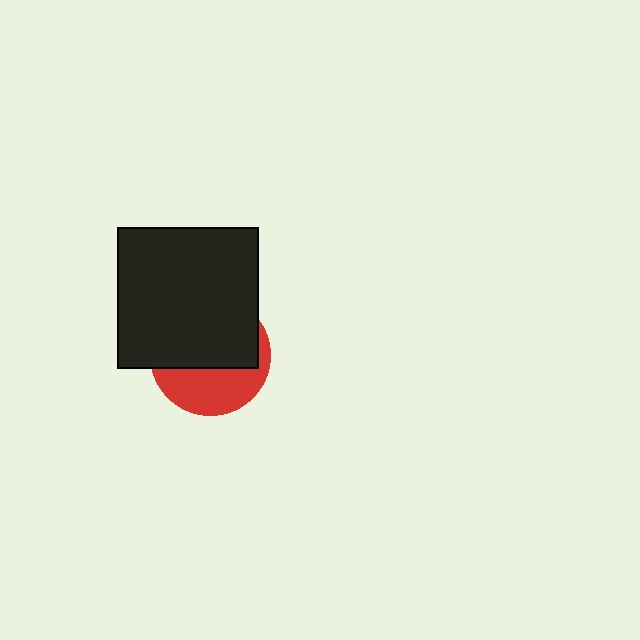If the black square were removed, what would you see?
You would see the complete red circle.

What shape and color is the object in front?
The object in front is a black square.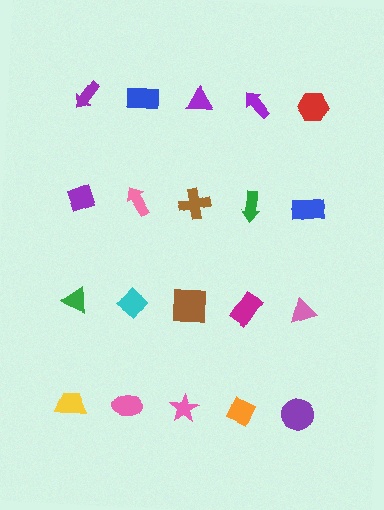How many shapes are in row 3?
5 shapes.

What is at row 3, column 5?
A pink triangle.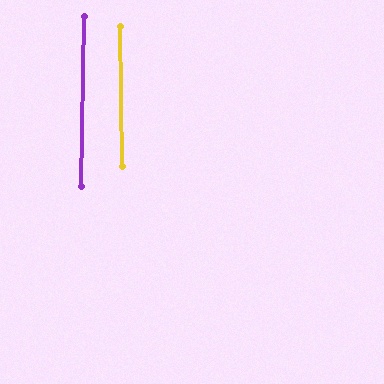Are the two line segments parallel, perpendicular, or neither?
Parallel — their directions differ by only 1.9°.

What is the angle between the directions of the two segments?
Approximately 2 degrees.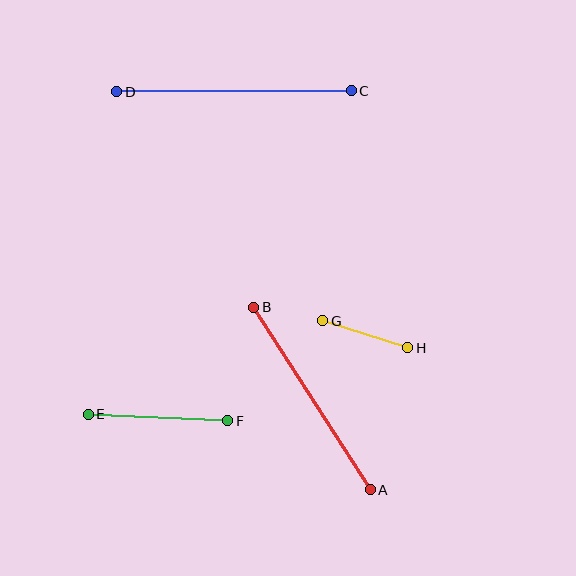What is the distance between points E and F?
The distance is approximately 140 pixels.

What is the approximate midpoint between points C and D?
The midpoint is at approximately (234, 91) pixels.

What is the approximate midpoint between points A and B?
The midpoint is at approximately (312, 399) pixels.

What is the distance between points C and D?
The distance is approximately 235 pixels.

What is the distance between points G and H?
The distance is approximately 89 pixels.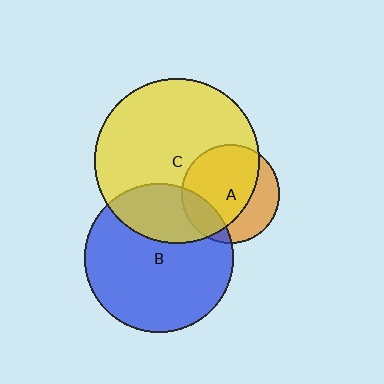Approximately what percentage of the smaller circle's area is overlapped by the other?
Approximately 20%.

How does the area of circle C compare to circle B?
Approximately 1.2 times.